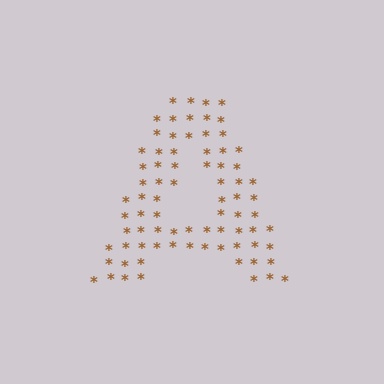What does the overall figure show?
The overall figure shows the letter A.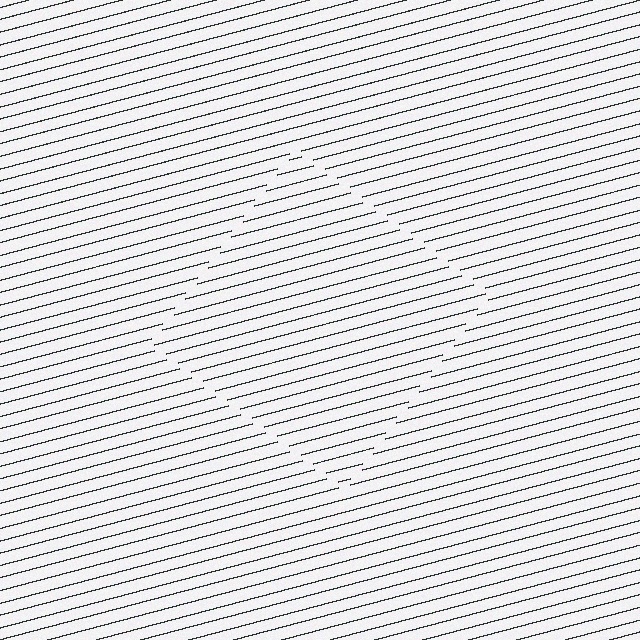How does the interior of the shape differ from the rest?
The interior of the shape contains the same grating, shifted by half a period — the contour is defined by the phase discontinuity where line-ends from the inner and outer gratings abut.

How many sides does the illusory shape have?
4 sides — the line-ends trace a square.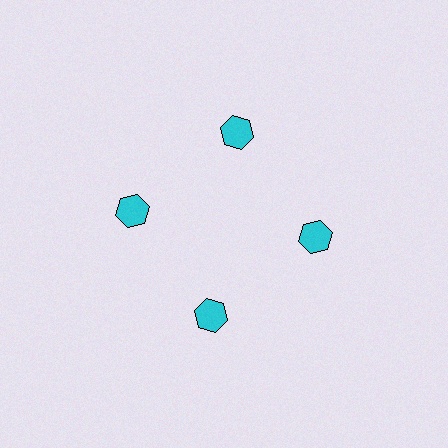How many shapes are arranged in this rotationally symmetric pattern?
There are 4 shapes, arranged in 4 groups of 1.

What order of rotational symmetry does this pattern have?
This pattern has 4-fold rotational symmetry.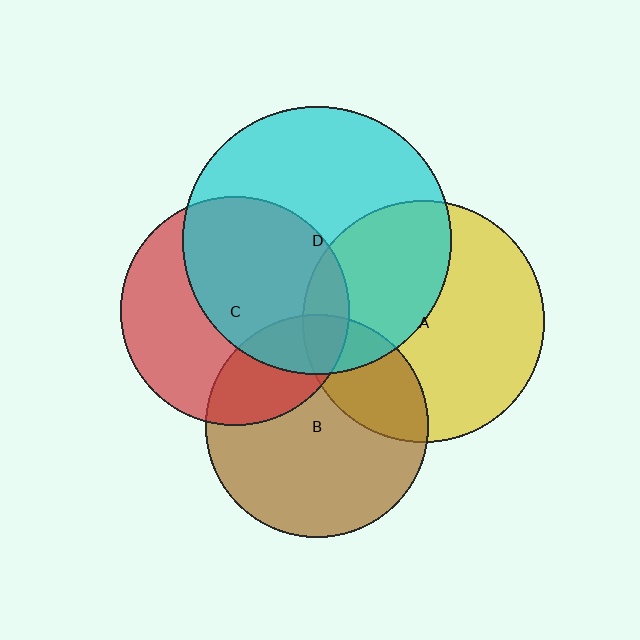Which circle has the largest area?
Circle D (cyan).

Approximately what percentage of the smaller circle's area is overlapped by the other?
Approximately 55%.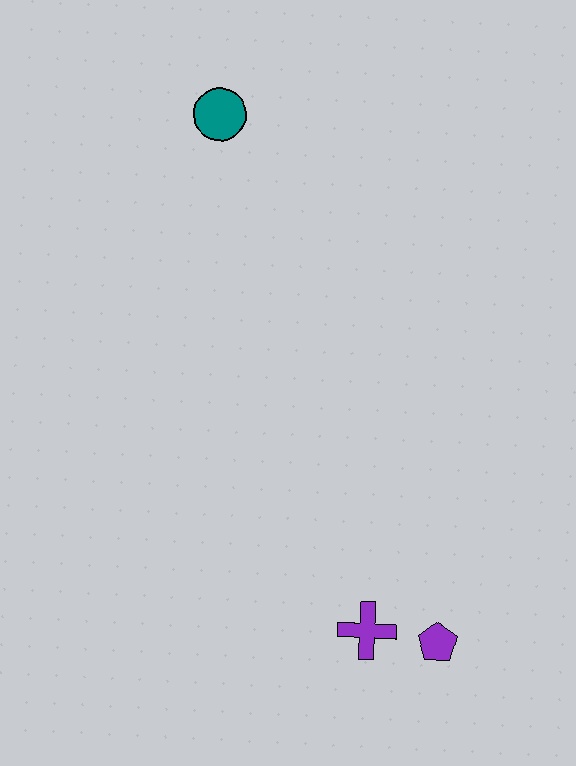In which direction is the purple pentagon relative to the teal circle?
The purple pentagon is below the teal circle.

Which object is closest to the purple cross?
The purple pentagon is closest to the purple cross.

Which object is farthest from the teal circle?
The purple pentagon is farthest from the teal circle.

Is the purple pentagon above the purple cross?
No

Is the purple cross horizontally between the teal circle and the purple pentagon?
Yes